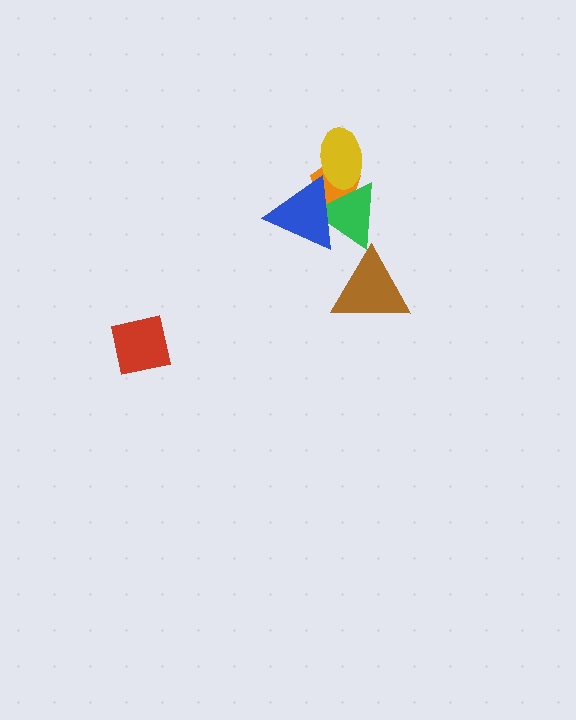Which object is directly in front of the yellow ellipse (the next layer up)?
The green triangle is directly in front of the yellow ellipse.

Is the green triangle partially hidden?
Yes, it is partially covered by another shape.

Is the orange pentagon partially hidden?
Yes, it is partially covered by another shape.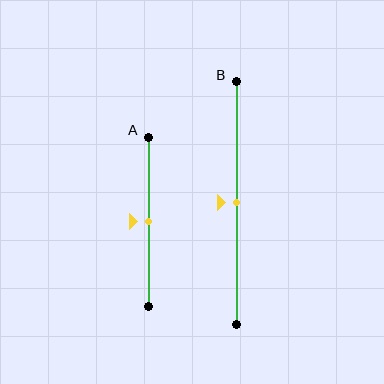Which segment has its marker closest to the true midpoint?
Segment A has its marker closest to the true midpoint.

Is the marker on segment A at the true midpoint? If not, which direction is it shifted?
Yes, the marker on segment A is at the true midpoint.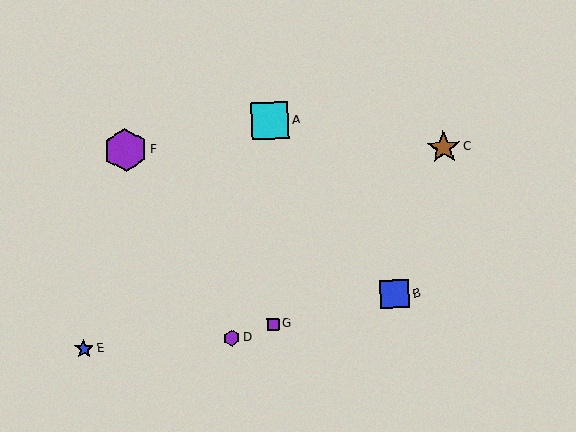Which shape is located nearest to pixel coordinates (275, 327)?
The purple square (labeled G) at (273, 324) is nearest to that location.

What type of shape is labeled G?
Shape G is a purple square.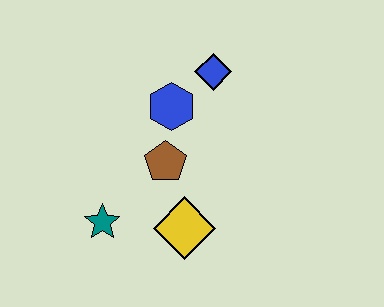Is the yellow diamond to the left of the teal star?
No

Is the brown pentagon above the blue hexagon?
No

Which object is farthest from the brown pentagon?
The blue diamond is farthest from the brown pentagon.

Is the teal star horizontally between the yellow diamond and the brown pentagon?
No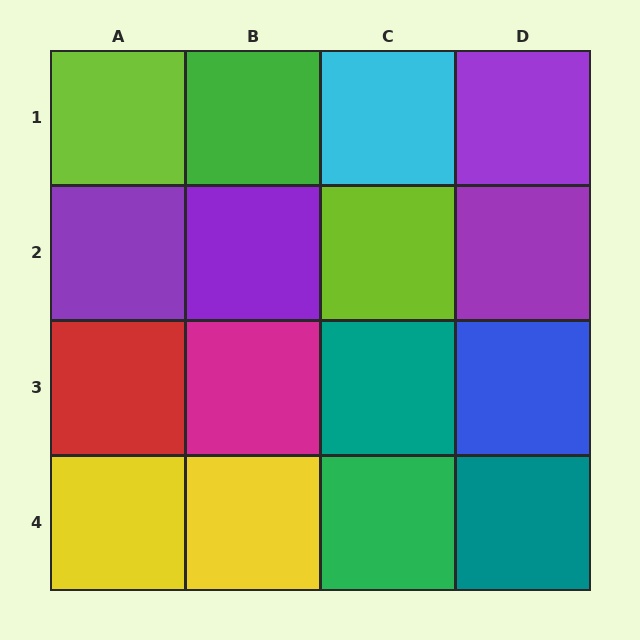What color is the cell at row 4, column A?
Yellow.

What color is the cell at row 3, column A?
Red.